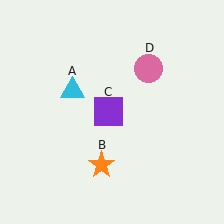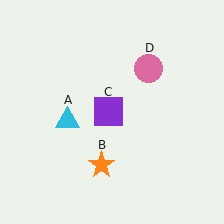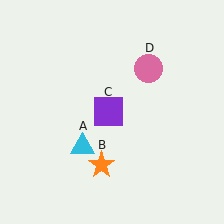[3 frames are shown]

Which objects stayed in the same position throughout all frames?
Orange star (object B) and purple square (object C) and pink circle (object D) remained stationary.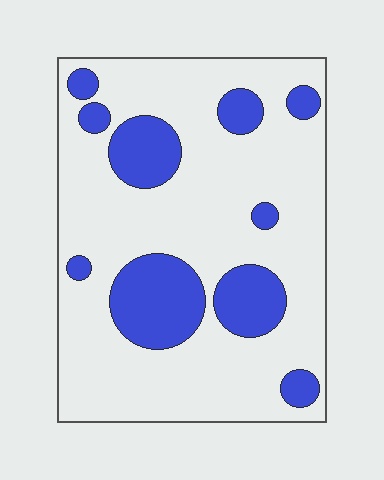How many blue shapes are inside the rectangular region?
10.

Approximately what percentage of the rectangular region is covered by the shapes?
Approximately 25%.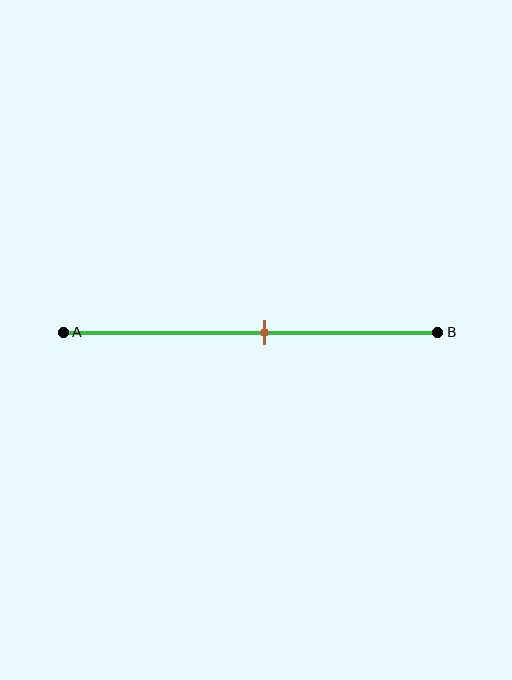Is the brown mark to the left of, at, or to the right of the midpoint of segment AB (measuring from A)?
The brown mark is to the right of the midpoint of segment AB.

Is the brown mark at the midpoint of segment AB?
No, the mark is at about 55% from A, not at the 50% midpoint.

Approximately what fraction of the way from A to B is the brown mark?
The brown mark is approximately 55% of the way from A to B.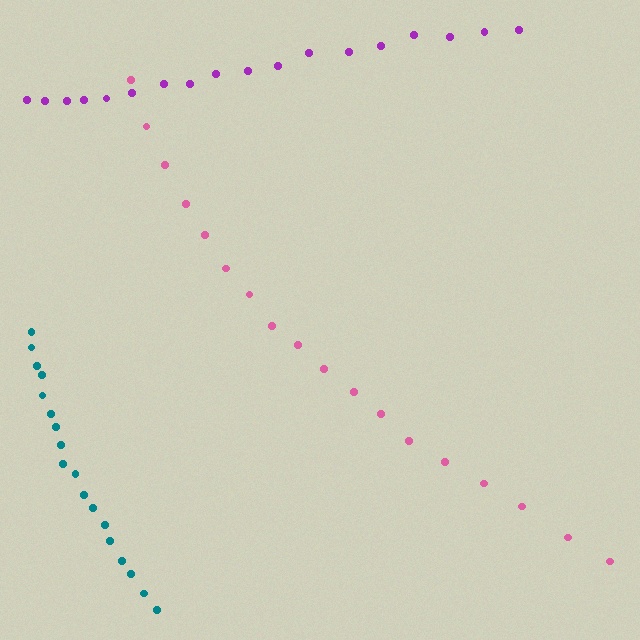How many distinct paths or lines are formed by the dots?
There are 3 distinct paths.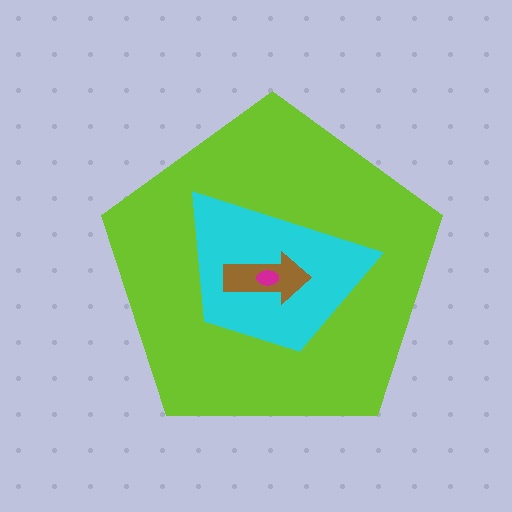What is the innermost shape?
The magenta ellipse.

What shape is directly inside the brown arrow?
The magenta ellipse.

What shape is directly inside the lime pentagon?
The cyan trapezoid.